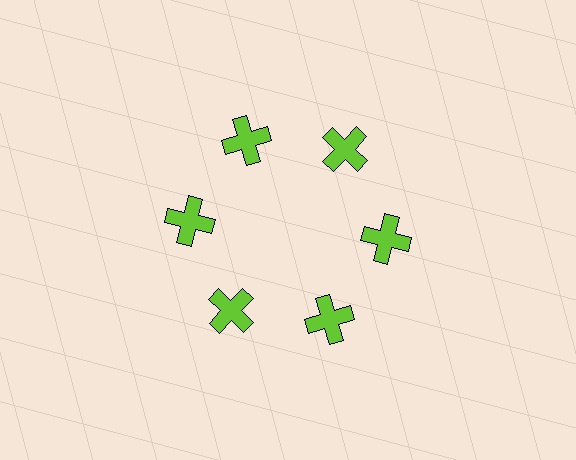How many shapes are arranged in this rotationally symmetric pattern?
There are 6 shapes, arranged in 6 groups of 1.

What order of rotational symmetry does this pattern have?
This pattern has 6-fold rotational symmetry.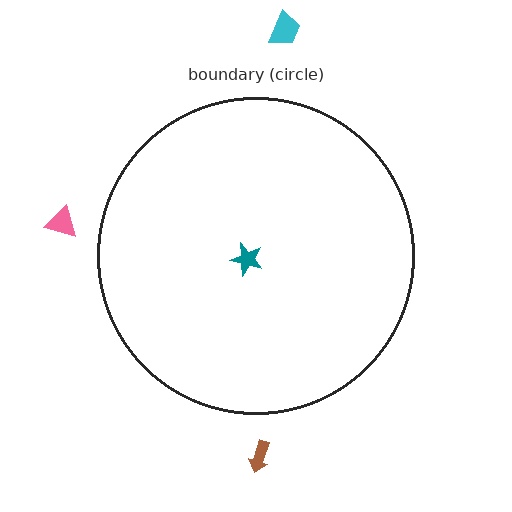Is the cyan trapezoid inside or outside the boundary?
Outside.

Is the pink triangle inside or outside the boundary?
Outside.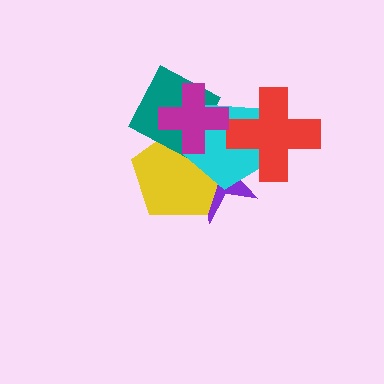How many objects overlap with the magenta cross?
4 objects overlap with the magenta cross.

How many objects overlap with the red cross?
2 objects overlap with the red cross.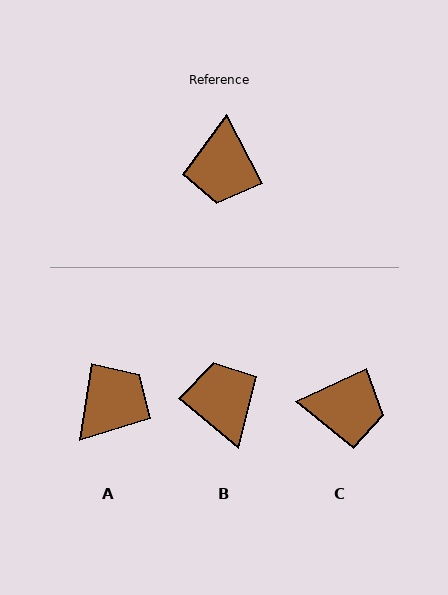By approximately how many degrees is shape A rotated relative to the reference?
Approximately 144 degrees counter-clockwise.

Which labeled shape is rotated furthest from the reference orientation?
B, about 158 degrees away.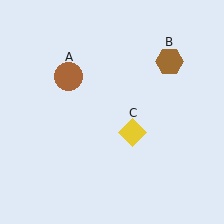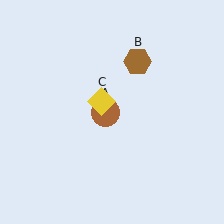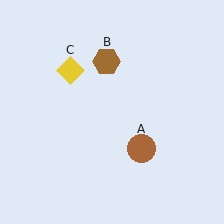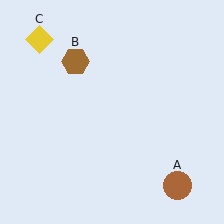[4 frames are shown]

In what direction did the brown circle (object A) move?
The brown circle (object A) moved down and to the right.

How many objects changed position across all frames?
3 objects changed position: brown circle (object A), brown hexagon (object B), yellow diamond (object C).